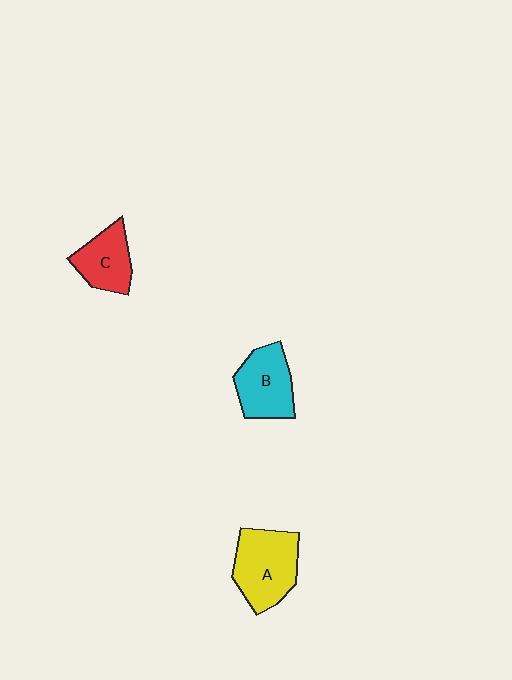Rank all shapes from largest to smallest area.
From largest to smallest: A (yellow), B (cyan), C (red).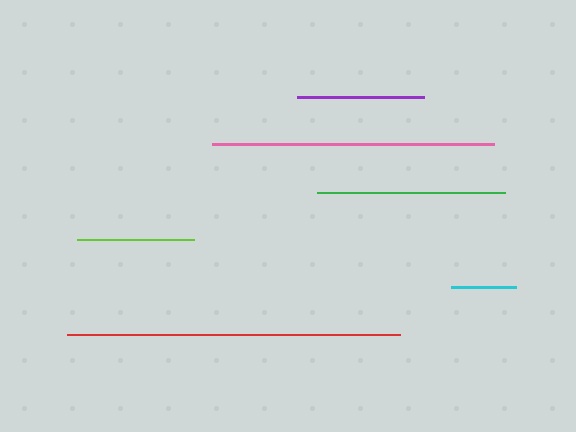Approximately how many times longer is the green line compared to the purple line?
The green line is approximately 1.5 times the length of the purple line.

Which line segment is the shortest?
The cyan line is the shortest at approximately 65 pixels.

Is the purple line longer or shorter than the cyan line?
The purple line is longer than the cyan line.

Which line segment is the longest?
The red line is the longest at approximately 334 pixels.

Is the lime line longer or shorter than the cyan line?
The lime line is longer than the cyan line.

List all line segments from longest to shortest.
From longest to shortest: red, pink, green, purple, lime, cyan.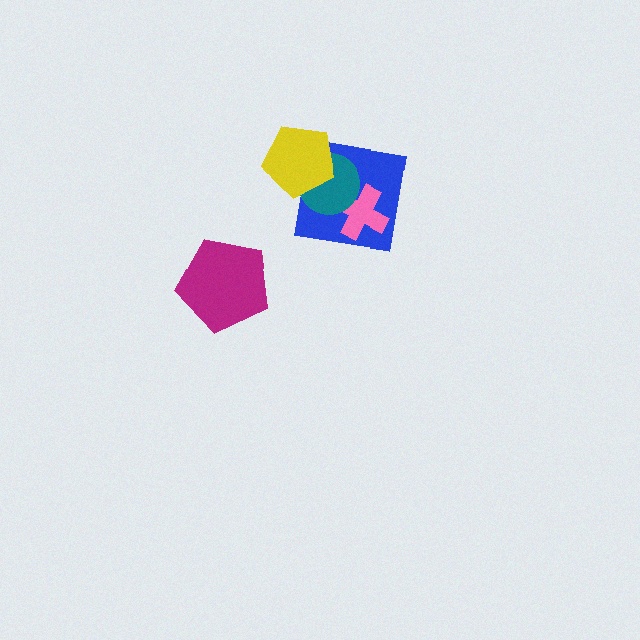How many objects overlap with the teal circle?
3 objects overlap with the teal circle.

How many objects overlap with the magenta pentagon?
0 objects overlap with the magenta pentagon.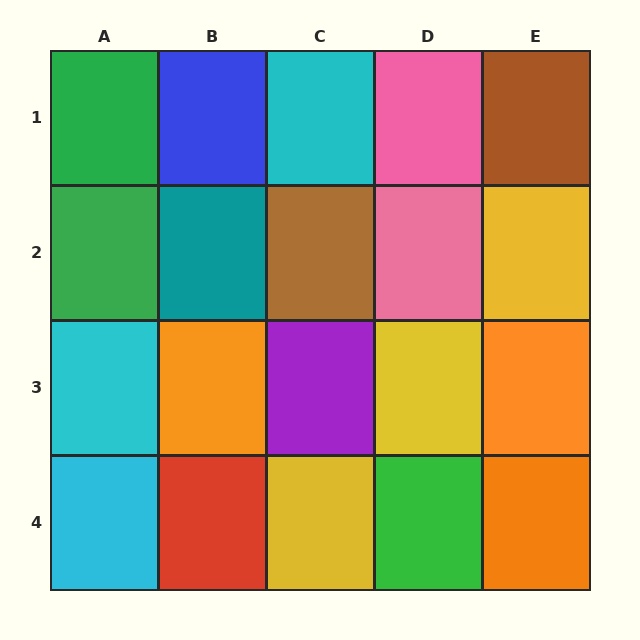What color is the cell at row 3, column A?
Cyan.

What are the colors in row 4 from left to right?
Cyan, red, yellow, green, orange.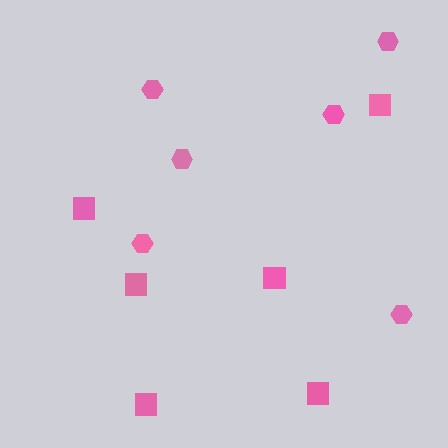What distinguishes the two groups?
There are 2 groups: one group of squares (6) and one group of hexagons (6).